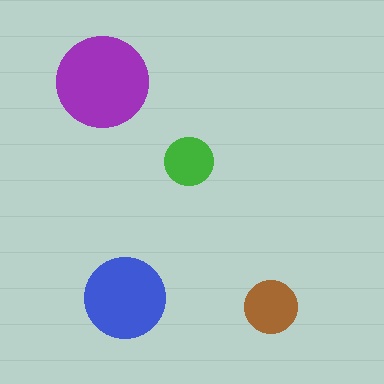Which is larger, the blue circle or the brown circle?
The blue one.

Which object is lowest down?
The brown circle is bottommost.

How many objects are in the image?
There are 4 objects in the image.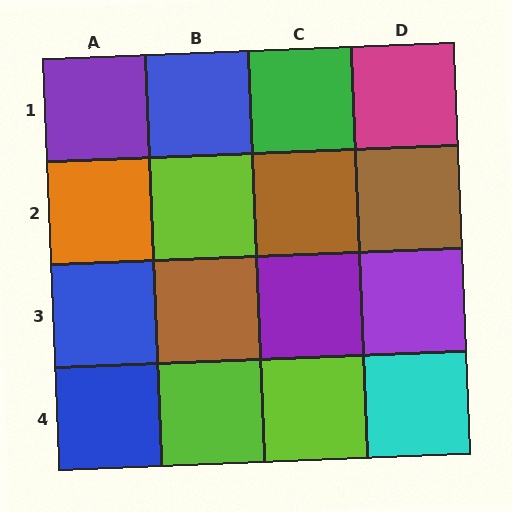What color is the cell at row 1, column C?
Green.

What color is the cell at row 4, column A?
Blue.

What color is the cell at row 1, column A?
Purple.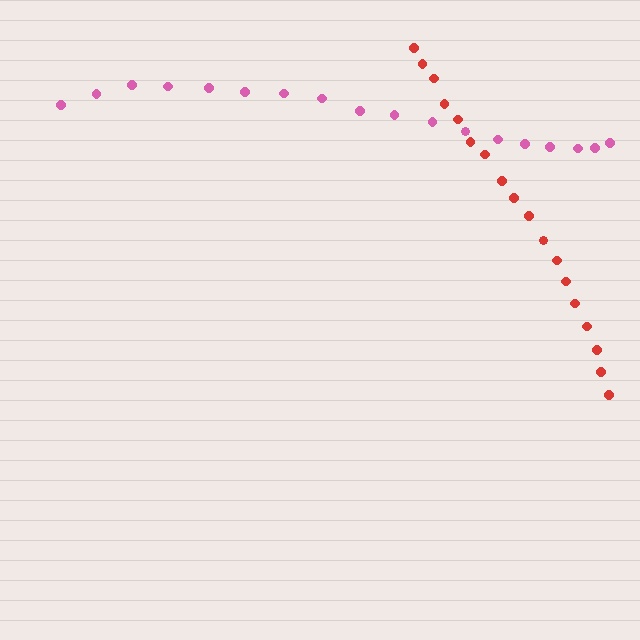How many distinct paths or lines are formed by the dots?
There are 2 distinct paths.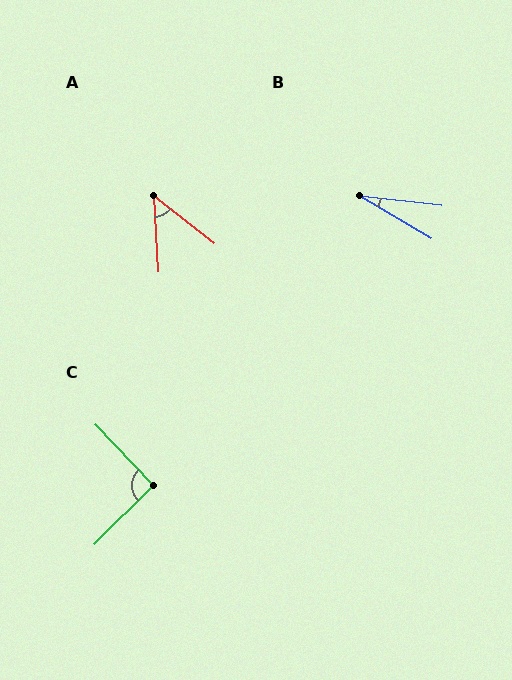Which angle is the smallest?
B, at approximately 24 degrees.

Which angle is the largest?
C, at approximately 92 degrees.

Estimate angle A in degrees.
Approximately 48 degrees.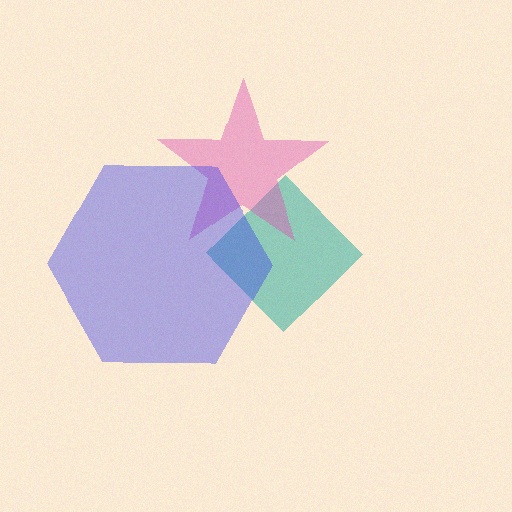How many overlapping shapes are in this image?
There are 3 overlapping shapes in the image.